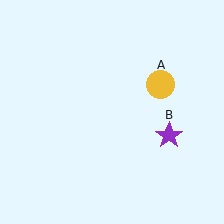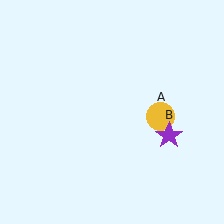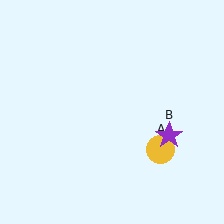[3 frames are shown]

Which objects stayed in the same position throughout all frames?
Purple star (object B) remained stationary.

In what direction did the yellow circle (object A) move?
The yellow circle (object A) moved down.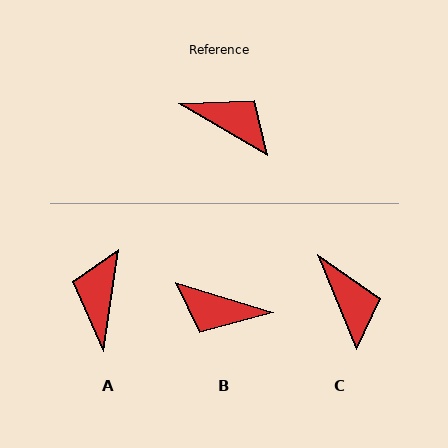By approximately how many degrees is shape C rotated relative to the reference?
Approximately 38 degrees clockwise.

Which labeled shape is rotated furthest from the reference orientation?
B, about 167 degrees away.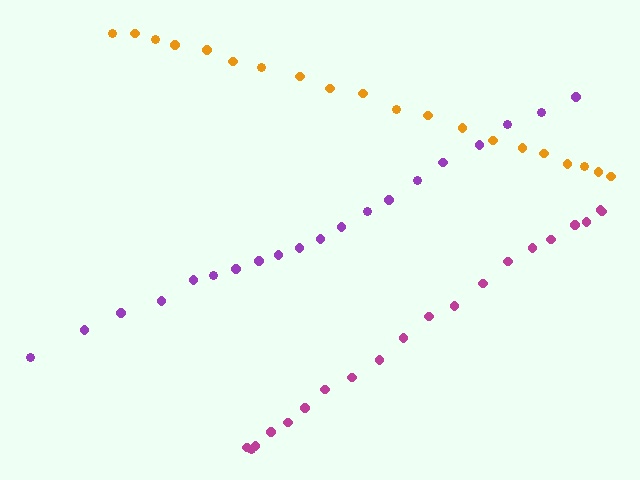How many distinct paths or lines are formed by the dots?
There are 3 distinct paths.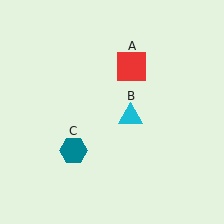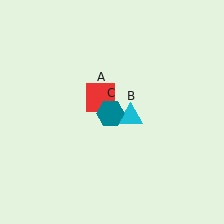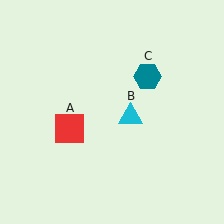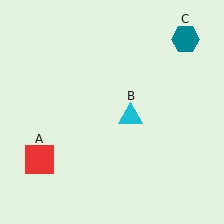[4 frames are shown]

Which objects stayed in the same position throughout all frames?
Cyan triangle (object B) remained stationary.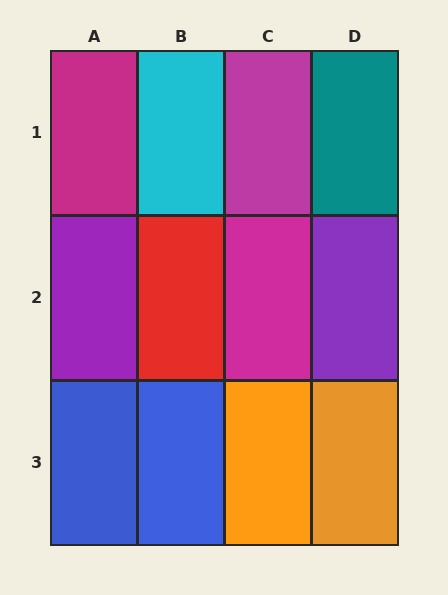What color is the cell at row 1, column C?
Magenta.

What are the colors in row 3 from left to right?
Blue, blue, orange, orange.